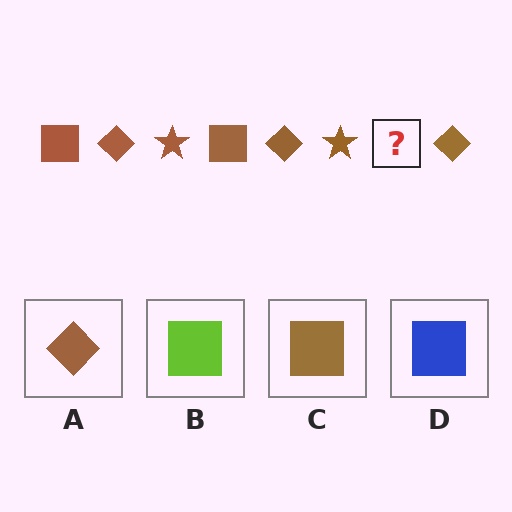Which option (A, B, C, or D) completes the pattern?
C.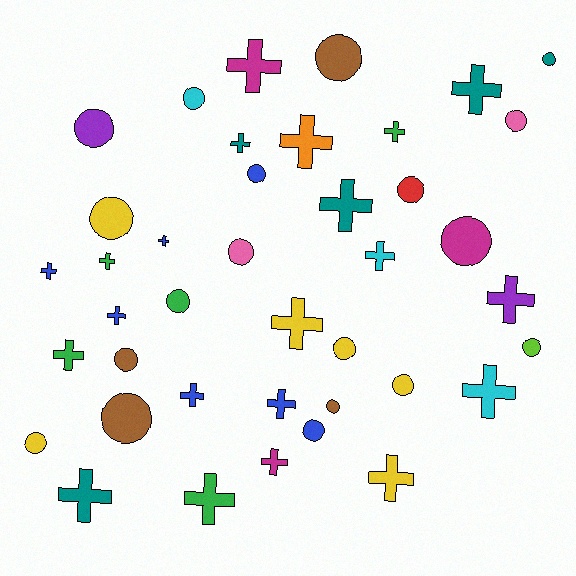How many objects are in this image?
There are 40 objects.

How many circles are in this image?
There are 19 circles.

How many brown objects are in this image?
There are 4 brown objects.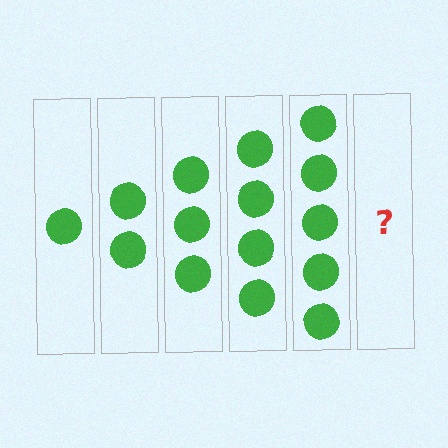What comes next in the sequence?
The next element should be 6 circles.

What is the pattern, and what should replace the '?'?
The pattern is that each step adds one more circle. The '?' should be 6 circles.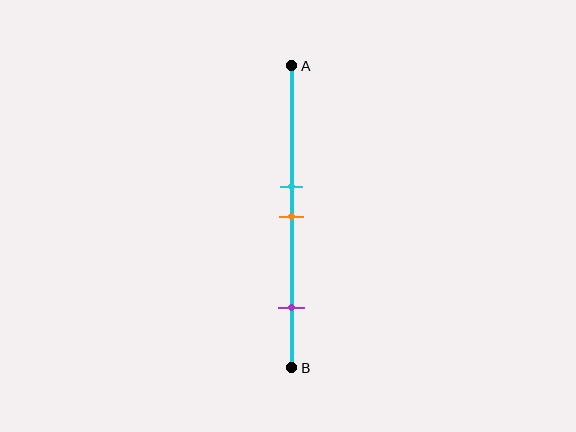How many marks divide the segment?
There are 3 marks dividing the segment.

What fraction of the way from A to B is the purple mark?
The purple mark is approximately 80% (0.8) of the way from A to B.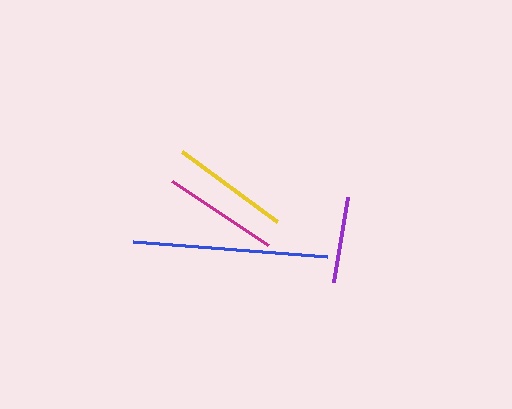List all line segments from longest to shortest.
From longest to shortest: blue, yellow, magenta, purple.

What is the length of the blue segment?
The blue segment is approximately 195 pixels long.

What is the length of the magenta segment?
The magenta segment is approximately 115 pixels long.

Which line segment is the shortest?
The purple line is the shortest at approximately 86 pixels.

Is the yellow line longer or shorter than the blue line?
The blue line is longer than the yellow line.